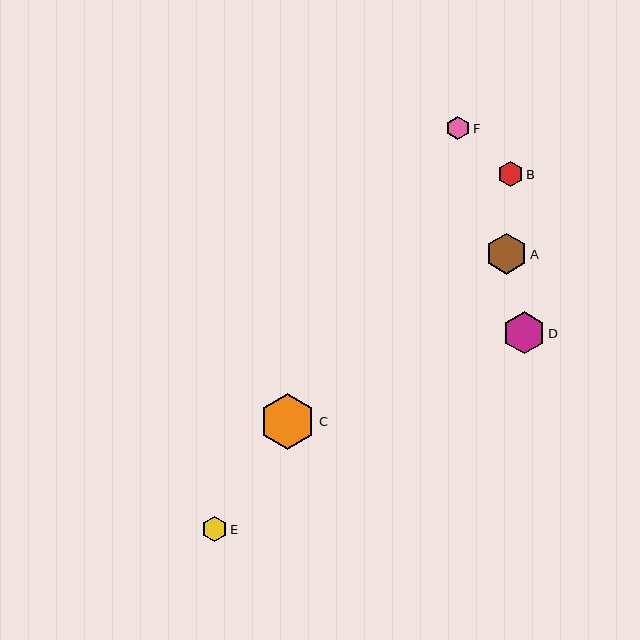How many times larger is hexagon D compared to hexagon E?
Hexagon D is approximately 1.7 times the size of hexagon E.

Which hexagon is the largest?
Hexagon C is the largest with a size of approximately 56 pixels.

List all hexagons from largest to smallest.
From largest to smallest: C, D, A, E, B, F.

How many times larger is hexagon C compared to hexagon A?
Hexagon C is approximately 1.4 times the size of hexagon A.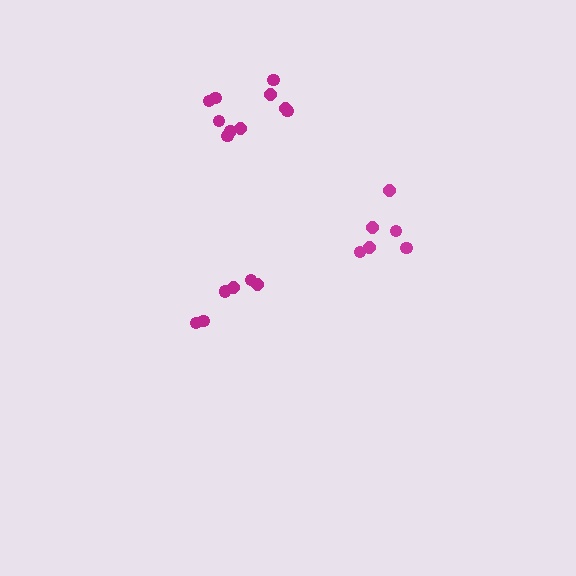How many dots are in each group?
Group 1: 10 dots, Group 2: 6 dots, Group 3: 6 dots (22 total).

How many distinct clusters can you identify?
There are 3 distinct clusters.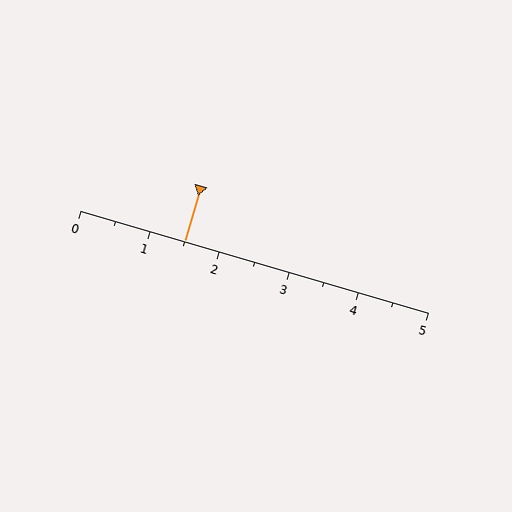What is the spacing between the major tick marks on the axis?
The major ticks are spaced 1 apart.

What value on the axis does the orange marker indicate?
The marker indicates approximately 1.5.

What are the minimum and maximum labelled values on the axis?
The axis runs from 0 to 5.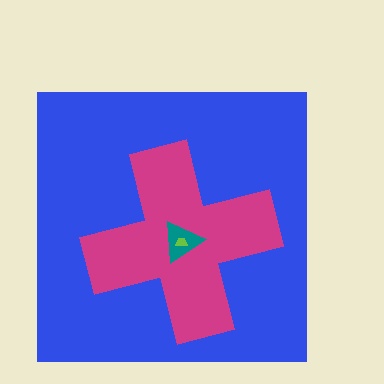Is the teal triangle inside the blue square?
Yes.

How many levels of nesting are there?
4.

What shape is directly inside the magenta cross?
The teal triangle.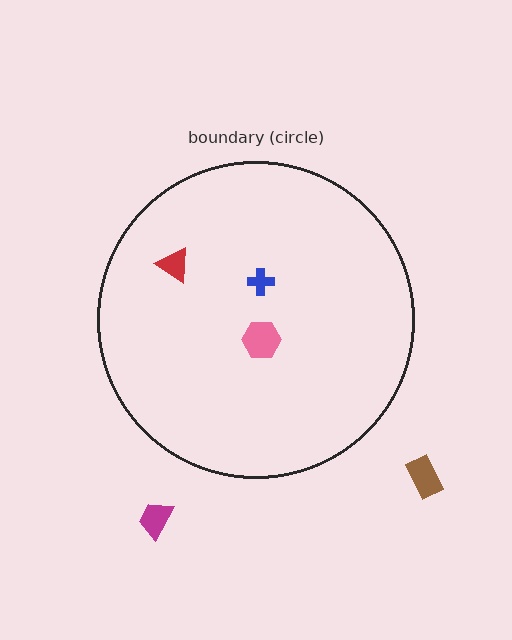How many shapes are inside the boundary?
3 inside, 2 outside.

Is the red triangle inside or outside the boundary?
Inside.